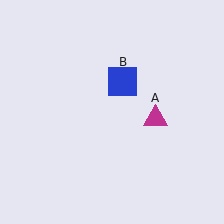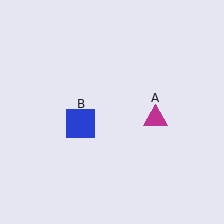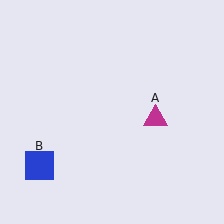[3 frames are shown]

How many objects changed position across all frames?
1 object changed position: blue square (object B).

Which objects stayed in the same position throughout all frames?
Magenta triangle (object A) remained stationary.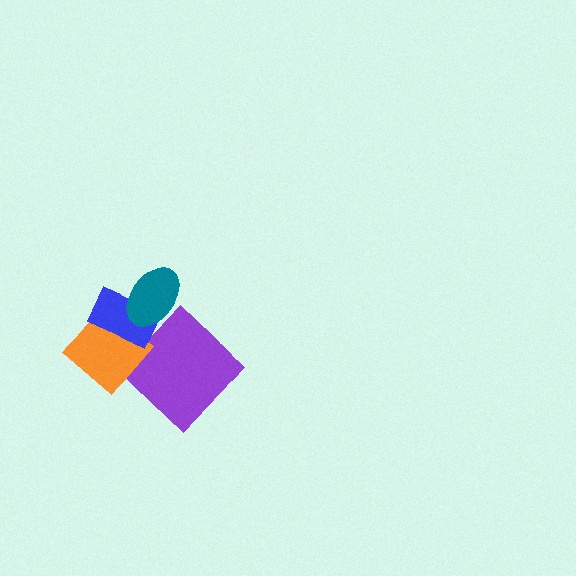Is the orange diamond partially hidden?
Yes, it is partially covered by another shape.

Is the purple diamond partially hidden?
No, no other shape covers it.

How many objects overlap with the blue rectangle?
2 objects overlap with the blue rectangle.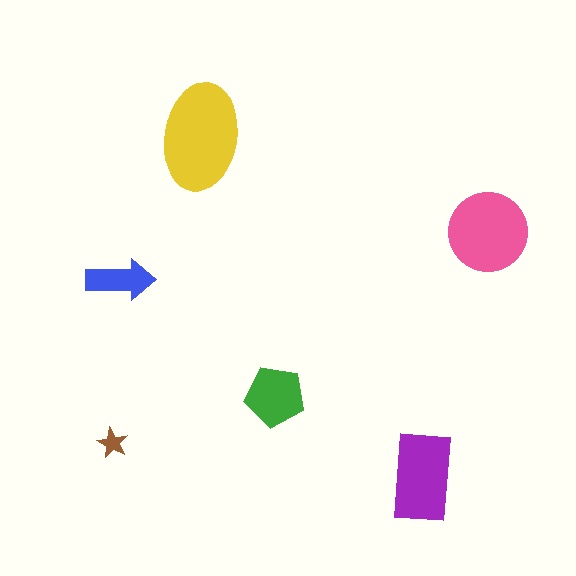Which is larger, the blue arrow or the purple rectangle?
The purple rectangle.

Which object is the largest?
The yellow ellipse.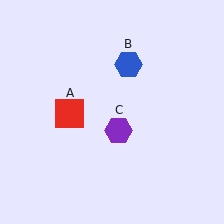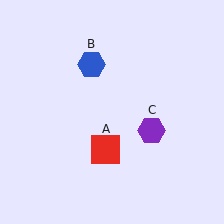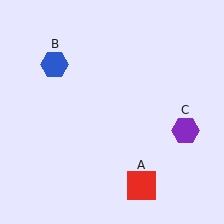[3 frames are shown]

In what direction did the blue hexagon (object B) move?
The blue hexagon (object B) moved left.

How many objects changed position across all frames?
3 objects changed position: red square (object A), blue hexagon (object B), purple hexagon (object C).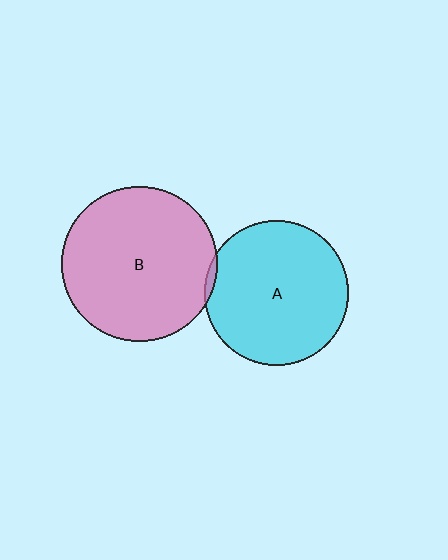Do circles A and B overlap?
Yes.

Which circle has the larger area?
Circle B (pink).